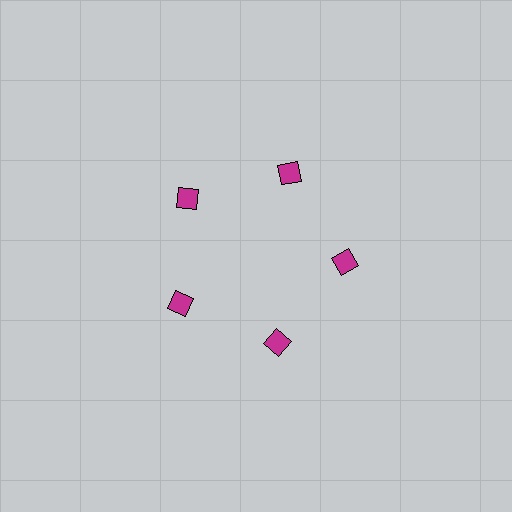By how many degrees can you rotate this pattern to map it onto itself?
The pattern maps onto itself every 72 degrees of rotation.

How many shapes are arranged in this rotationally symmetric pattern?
There are 5 shapes, arranged in 5 groups of 1.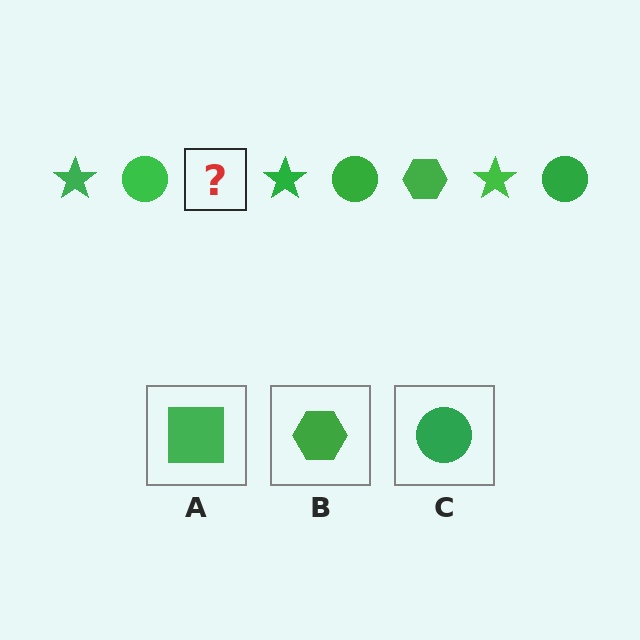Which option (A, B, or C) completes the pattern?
B.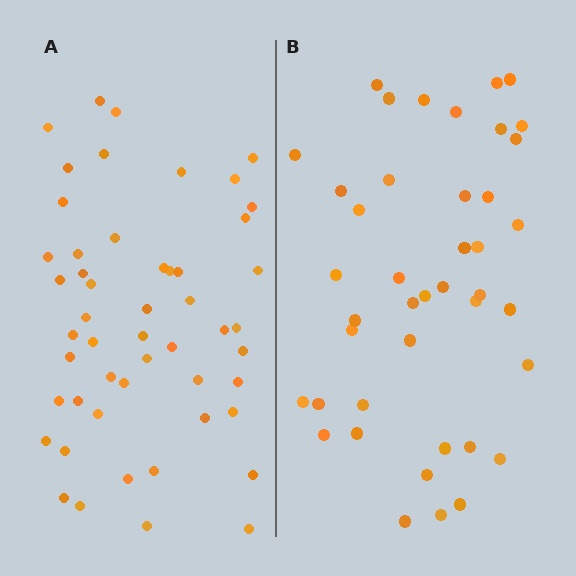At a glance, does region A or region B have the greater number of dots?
Region A (the left region) has more dots.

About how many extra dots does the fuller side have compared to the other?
Region A has roughly 8 or so more dots than region B.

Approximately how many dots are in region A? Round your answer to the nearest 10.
About 50 dots. (The exact count is 51, which rounds to 50.)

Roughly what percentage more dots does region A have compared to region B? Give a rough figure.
About 20% more.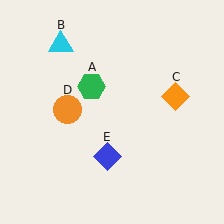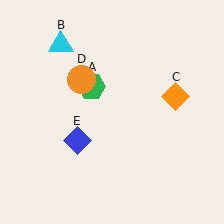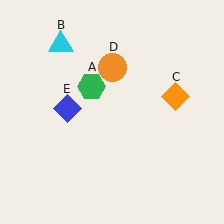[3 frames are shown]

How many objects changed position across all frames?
2 objects changed position: orange circle (object D), blue diamond (object E).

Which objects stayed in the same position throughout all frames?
Green hexagon (object A) and cyan triangle (object B) and orange diamond (object C) remained stationary.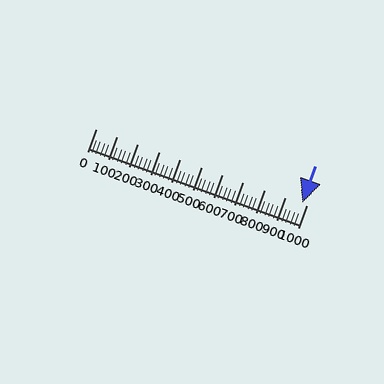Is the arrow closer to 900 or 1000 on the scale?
The arrow is closer to 1000.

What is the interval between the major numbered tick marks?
The major tick marks are spaced 100 units apart.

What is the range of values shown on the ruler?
The ruler shows values from 0 to 1000.